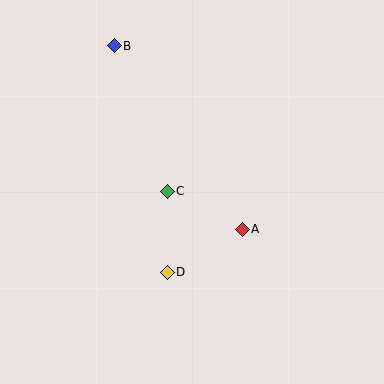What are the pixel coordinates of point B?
Point B is at (114, 46).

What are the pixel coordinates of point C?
Point C is at (167, 191).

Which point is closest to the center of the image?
Point C at (167, 191) is closest to the center.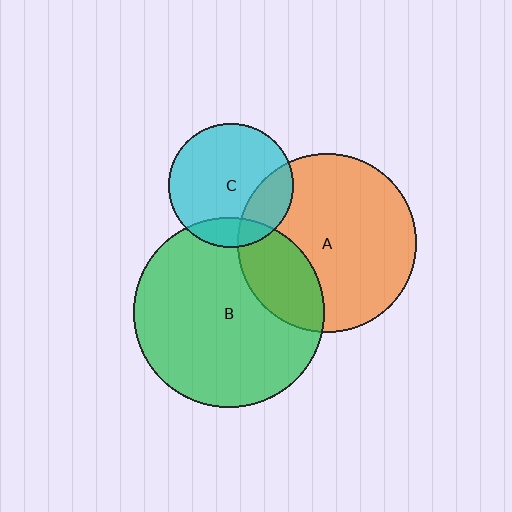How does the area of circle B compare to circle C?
Approximately 2.3 times.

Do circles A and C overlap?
Yes.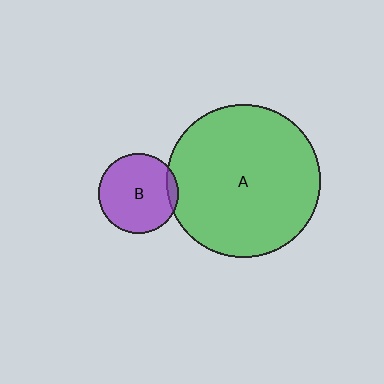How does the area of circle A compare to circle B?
Approximately 3.7 times.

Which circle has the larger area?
Circle A (green).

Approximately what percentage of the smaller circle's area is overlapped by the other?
Approximately 10%.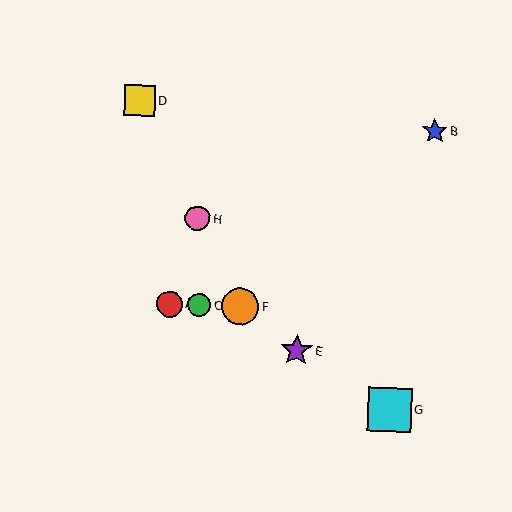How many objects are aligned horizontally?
3 objects (A, C, F) are aligned horizontally.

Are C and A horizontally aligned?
Yes, both are at y≈305.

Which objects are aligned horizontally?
Objects A, C, F are aligned horizontally.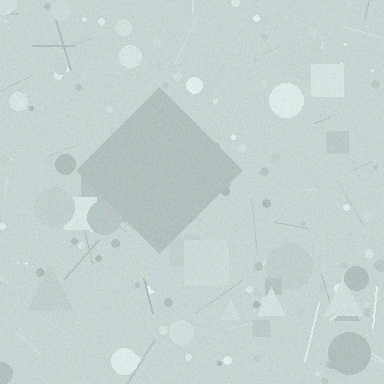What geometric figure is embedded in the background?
A diamond is embedded in the background.